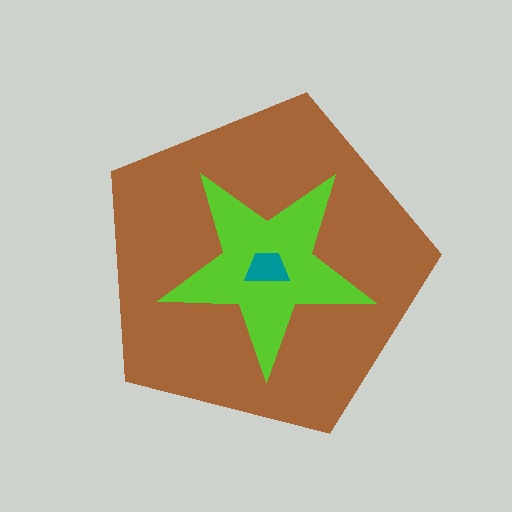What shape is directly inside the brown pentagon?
The lime star.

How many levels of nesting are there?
3.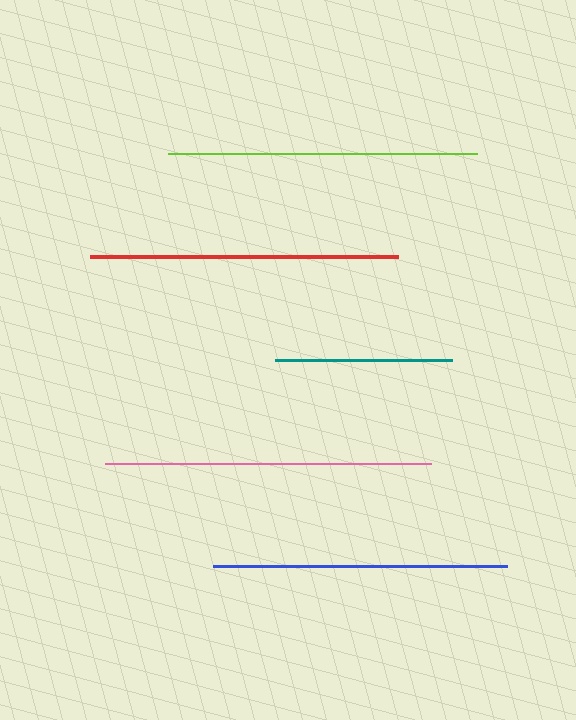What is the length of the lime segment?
The lime segment is approximately 308 pixels long.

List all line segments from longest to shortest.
From longest to shortest: pink, red, lime, blue, teal.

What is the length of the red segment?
The red segment is approximately 308 pixels long.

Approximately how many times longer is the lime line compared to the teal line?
The lime line is approximately 1.7 times the length of the teal line.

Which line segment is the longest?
The pink line is the longest at approximately 326 pixels.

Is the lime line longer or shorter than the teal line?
The lime line is longer than the teal line.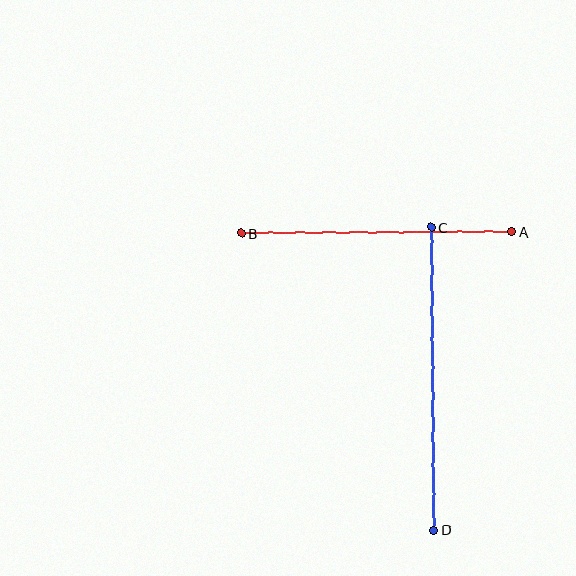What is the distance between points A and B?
The distance is approximately 270 pixels.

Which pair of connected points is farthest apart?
Points C and D are farthest apart.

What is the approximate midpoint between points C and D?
The midpoint is at approximately (432, 379) pixels.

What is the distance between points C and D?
The distance is approximately 303 pixels.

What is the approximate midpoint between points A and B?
The midpoint is at approximately (376, 232) pixels.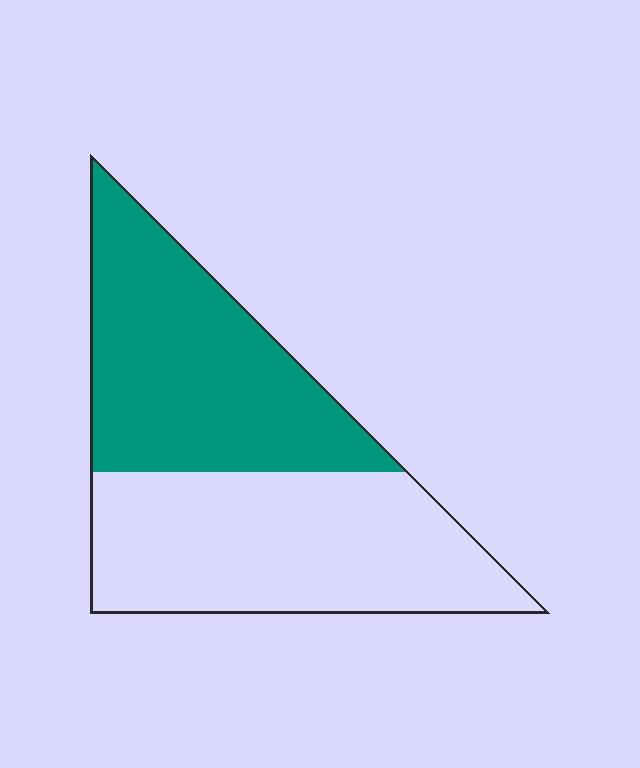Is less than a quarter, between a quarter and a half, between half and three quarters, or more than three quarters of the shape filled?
Between a quarter and a half.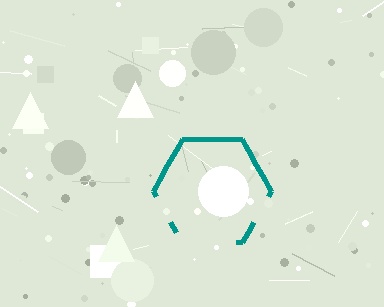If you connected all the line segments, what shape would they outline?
They would outline a hexagon.